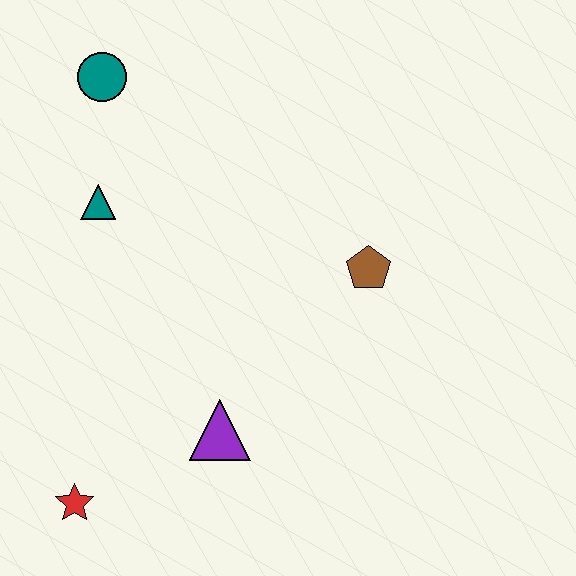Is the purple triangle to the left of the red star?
No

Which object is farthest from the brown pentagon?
The red star is farthest from the brown pentagon.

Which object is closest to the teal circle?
The teal triangle is closest to the teal circle.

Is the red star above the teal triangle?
No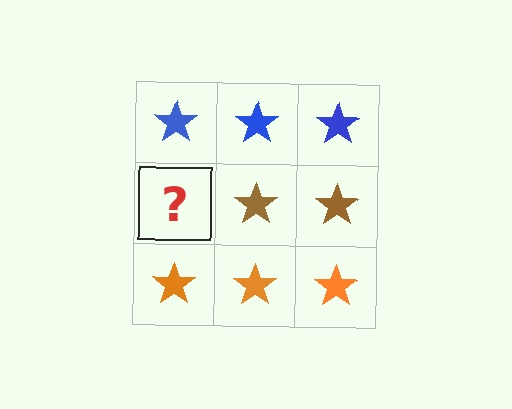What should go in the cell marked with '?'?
The missing cell should contain a brown star.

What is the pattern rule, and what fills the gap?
The rule is that each row has a consistent color. The gap should be filled with a brown star.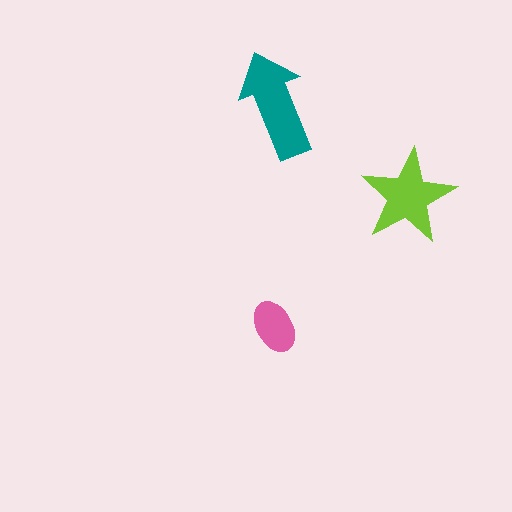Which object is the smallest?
The pink ellipse.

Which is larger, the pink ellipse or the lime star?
The lime star.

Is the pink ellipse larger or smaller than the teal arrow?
Smaller.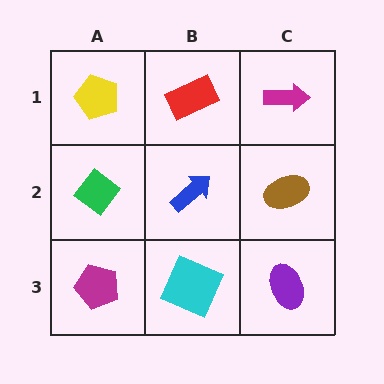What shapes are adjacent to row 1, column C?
A brown ellipse (row 2, column C), a red rectangle (row 1, column B).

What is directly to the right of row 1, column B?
A magenta arrow.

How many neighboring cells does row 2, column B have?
4.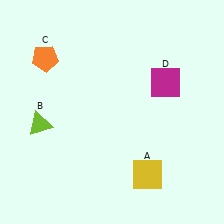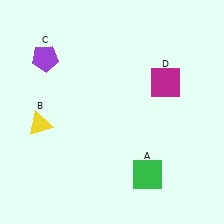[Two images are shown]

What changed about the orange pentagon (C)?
In Image 1, C is orange. In Image 2, it changed to purple.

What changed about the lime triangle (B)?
In Image 1, B is lime. In Image 2, it changed to yellow.